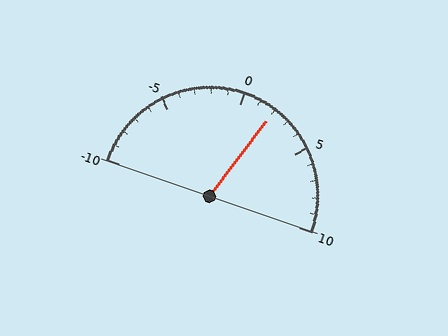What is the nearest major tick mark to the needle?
The nearest major tick mark is 0.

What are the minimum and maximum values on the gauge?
The gauge ranges from -10 to 10.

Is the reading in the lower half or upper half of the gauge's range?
The reading is in the upper half of the range (-10 to 10).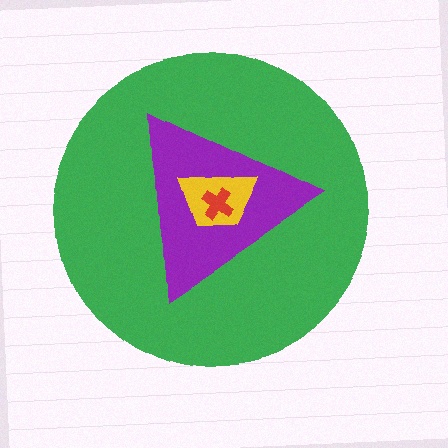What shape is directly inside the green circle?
The purple triangle.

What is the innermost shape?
The red cross.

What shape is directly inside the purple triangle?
The yellow trapezoid.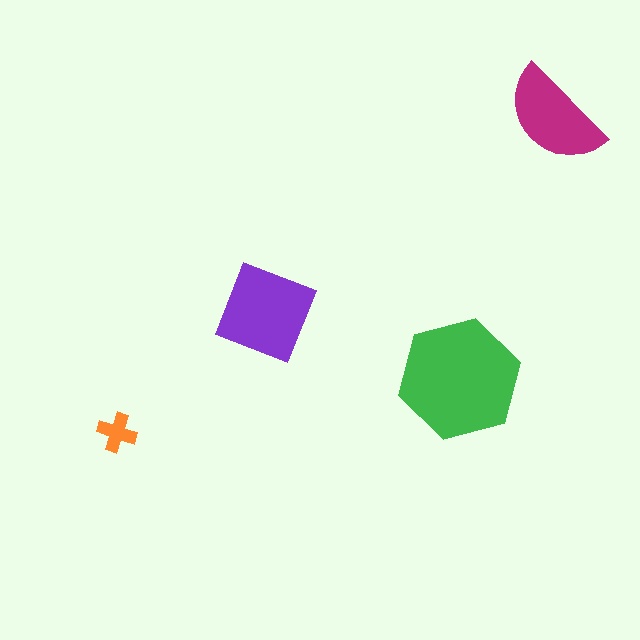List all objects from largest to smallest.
The green hexagon, the purple diamond, the magenta semicircle, the orange cross.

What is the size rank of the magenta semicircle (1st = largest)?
3rd.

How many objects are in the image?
There are 4 objects in the image.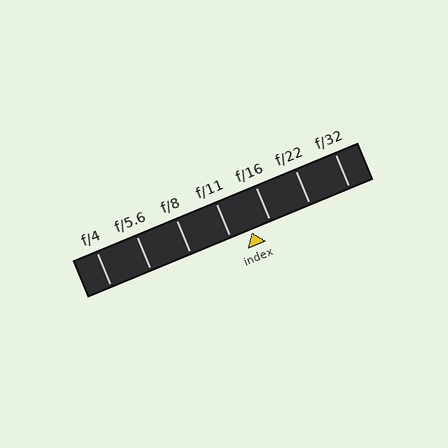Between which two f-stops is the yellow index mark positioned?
The index mark is between f/11 and f/16.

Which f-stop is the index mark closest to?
The index mark is closest to f/16.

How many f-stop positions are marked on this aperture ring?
There are 7 f-stop positions marked.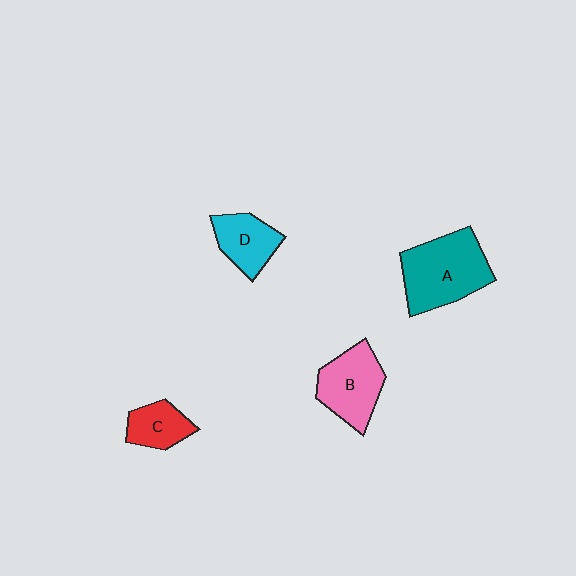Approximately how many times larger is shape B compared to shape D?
Approximately 1.4 times.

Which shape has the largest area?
Shape A (teal).